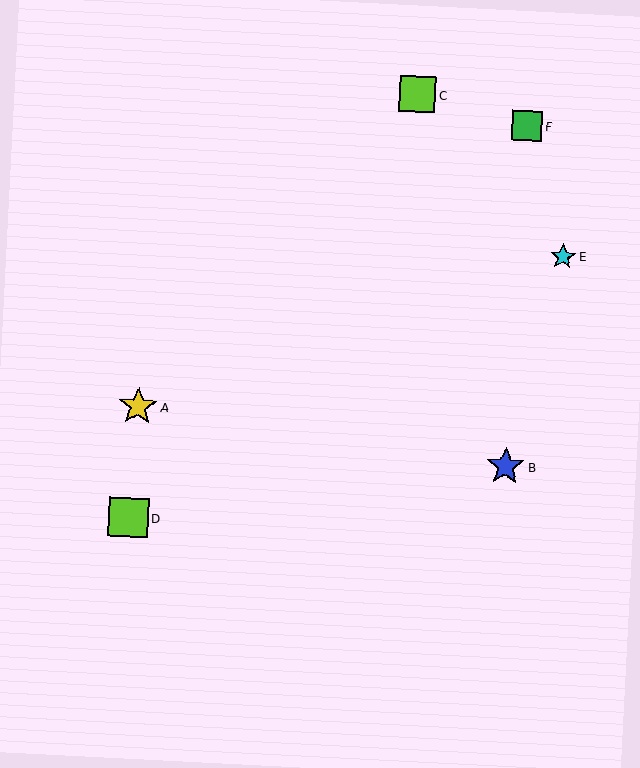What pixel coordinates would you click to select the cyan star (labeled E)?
Click at (563, 256) to select the cyan star E.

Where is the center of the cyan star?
The center of the cyan star is at (563, 256).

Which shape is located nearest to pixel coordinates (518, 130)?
The green square (labeled F) at (527, 126) is nearest to that location.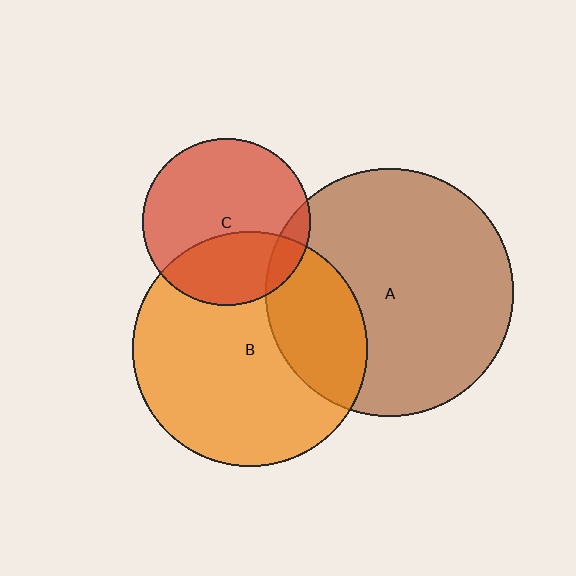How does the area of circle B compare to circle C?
Approximately 2.0 times.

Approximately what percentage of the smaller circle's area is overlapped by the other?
Approximately 35%.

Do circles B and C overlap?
Yes.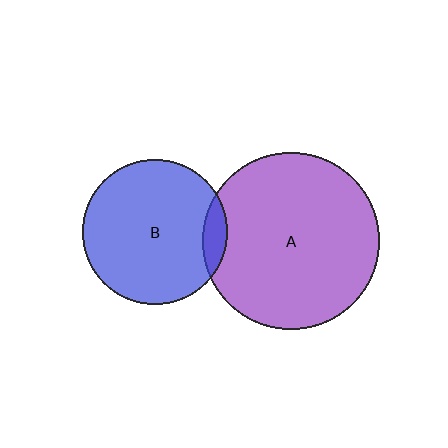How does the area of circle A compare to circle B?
Approximately 1.5 times.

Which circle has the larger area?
Circle A (purple).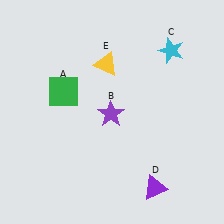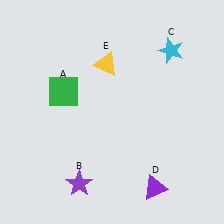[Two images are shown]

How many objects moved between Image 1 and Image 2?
1 object moved between the two images.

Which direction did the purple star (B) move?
The purple star (B) moved down.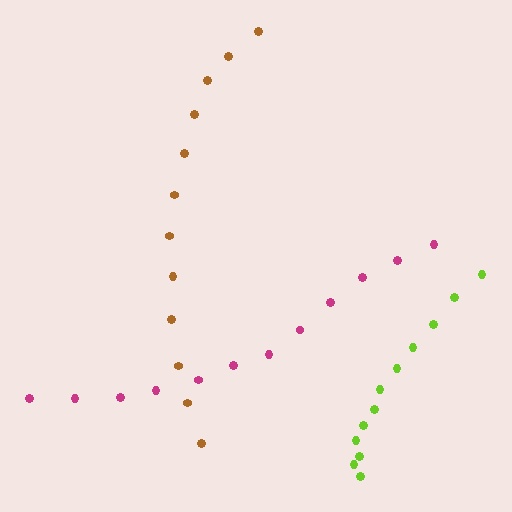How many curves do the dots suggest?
There are 3 distinct paths.